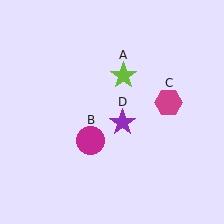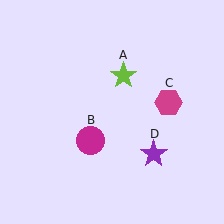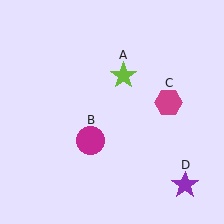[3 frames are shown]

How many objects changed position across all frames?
1 object changed position: purple star (object D).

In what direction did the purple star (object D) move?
The purple star (object D) moved down and to the right.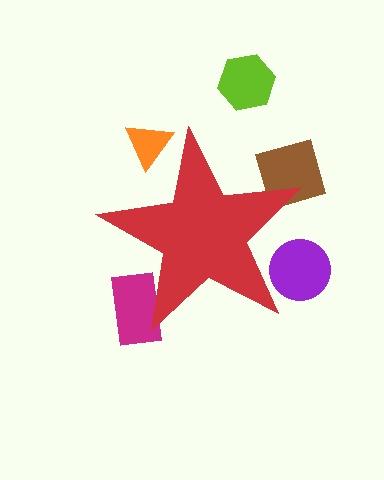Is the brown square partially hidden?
Yes, the brown square is partially hidden behind the red star.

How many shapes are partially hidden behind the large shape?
4 shapes are partially hidden.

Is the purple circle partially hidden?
Yes, the purple circle is partially hidden behind the red star.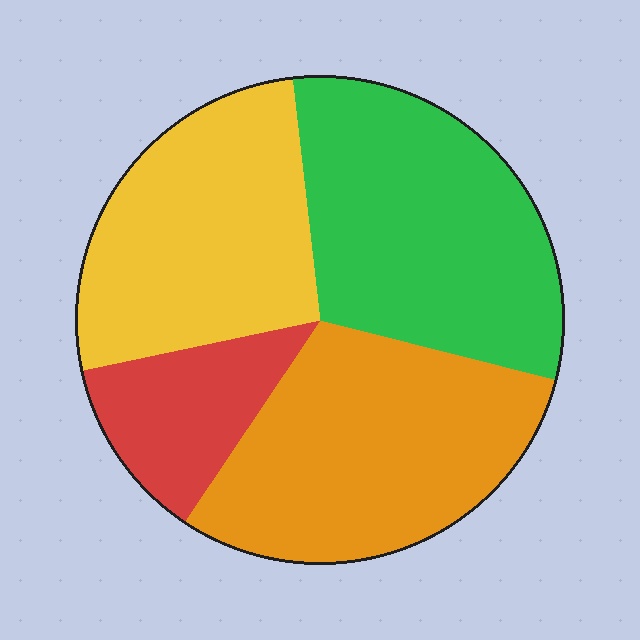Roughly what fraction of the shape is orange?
Orange takes up about one third (1/3) of the shape.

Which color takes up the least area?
Red, at roughly 10%.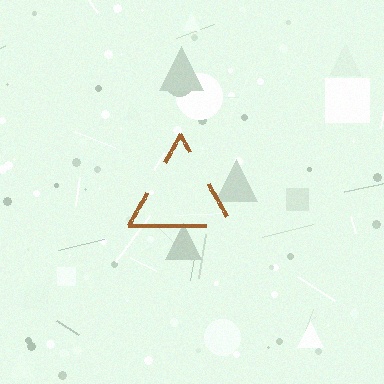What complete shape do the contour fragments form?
The contour fragments form a triangle.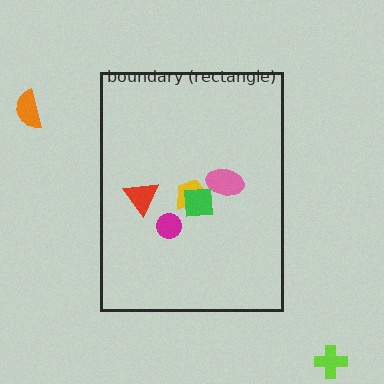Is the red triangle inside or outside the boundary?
Inside.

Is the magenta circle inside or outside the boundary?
Inside.